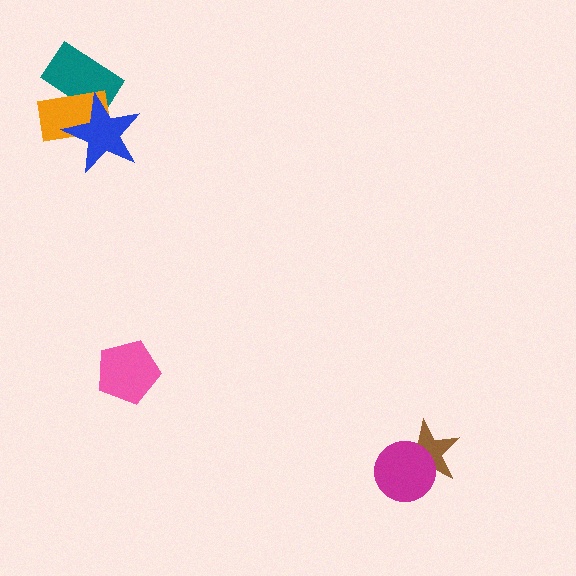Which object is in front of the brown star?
The magenta circle is in front of the brown star.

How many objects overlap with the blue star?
2 objects overlap with the blue star.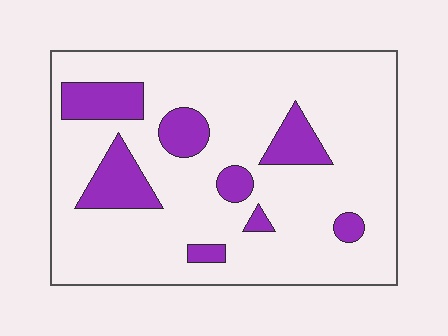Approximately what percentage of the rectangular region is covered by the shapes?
Approximately 20%.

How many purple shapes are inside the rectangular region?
8.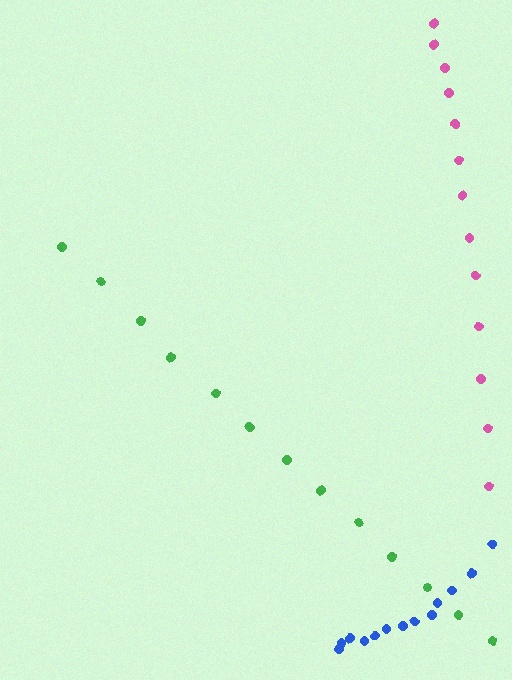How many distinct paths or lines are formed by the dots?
There are 3 distinct paths.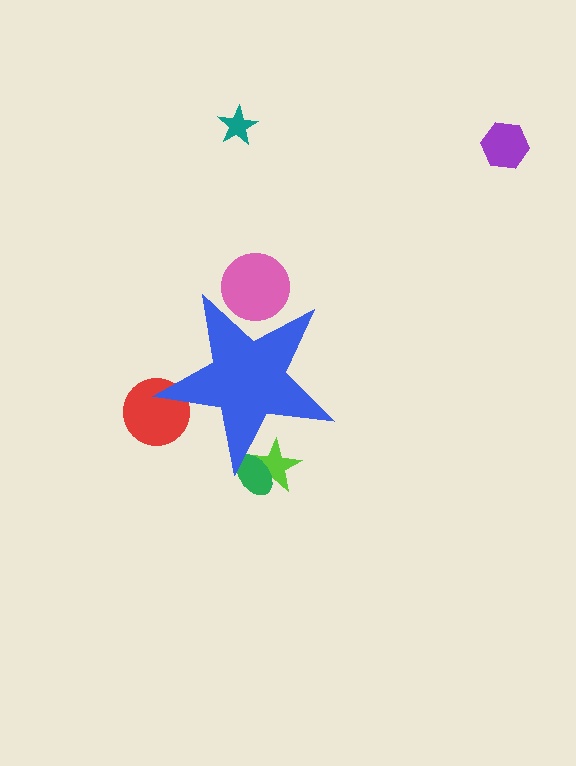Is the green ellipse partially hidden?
Yes, the green ellipse is partially hidden behind the blue star.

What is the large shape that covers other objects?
A blue star.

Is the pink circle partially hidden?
Yes, the pink circle is partially hidden behind the blue star.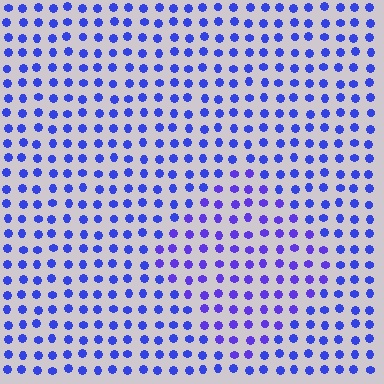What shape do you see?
I see a diamond.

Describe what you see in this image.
The image is filled with small blue elements in a uniform arrangement. A diamond-shaped region is visible where the elements are tinted to a slightly different hue, forming a subtle color boundary.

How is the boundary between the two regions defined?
The boundary is defined purely by a slight shift in hue (about 20 degrees). Spacing, size, and orientation are identical on both sides.